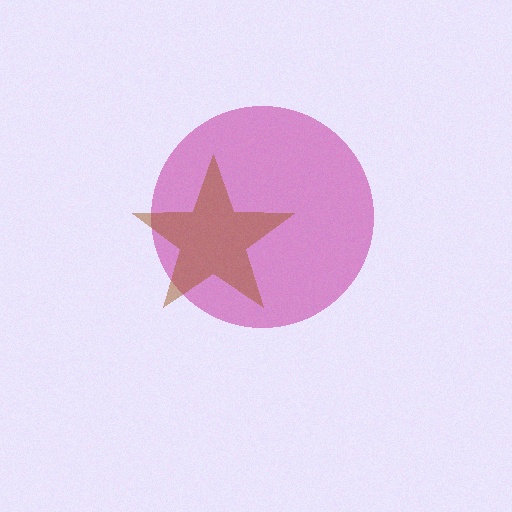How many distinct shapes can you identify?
There are 2 distinct shapes: a magenta circle, a brown star.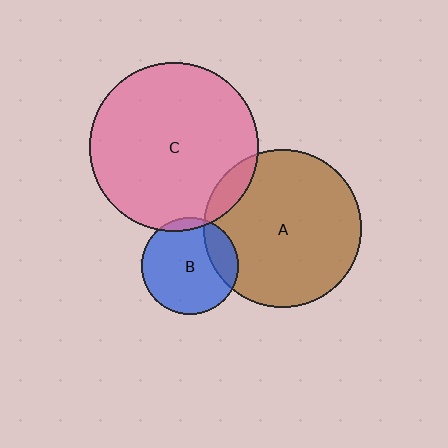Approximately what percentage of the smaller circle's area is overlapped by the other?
Approximately 5%.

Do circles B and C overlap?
Yes.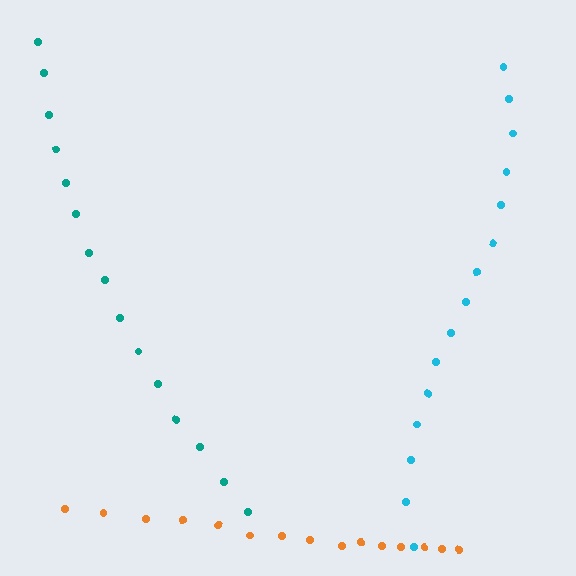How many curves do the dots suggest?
There are 3 distinct paths.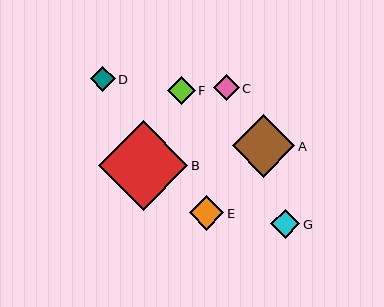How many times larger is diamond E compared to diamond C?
Diamond E is approximately 1.3 times the size of diamond C.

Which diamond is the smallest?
Diamond D is the smallest with a size of approximately 25 pixels.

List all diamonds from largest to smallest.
From largest to smallest: B, A, E, G, F, C, D.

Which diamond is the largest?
Diamond B is the largest with a size of approximately 90 pixels.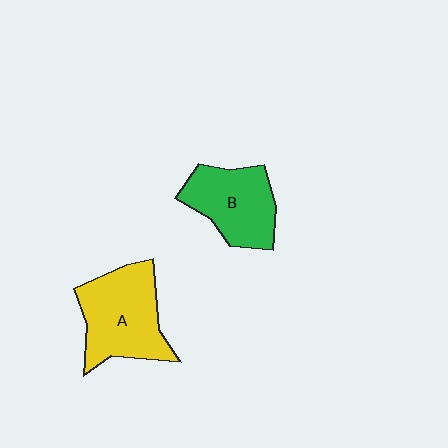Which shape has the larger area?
Shape A (yellow).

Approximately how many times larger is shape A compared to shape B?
Approximately 1.2 times.